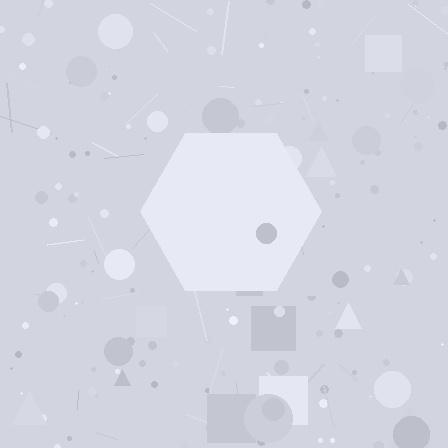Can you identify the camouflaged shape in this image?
The camouflaged shape is a hexagon.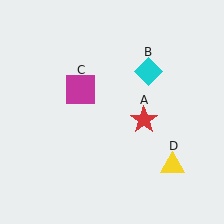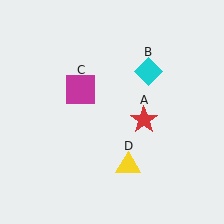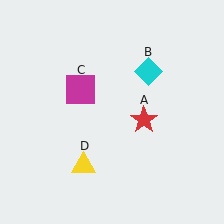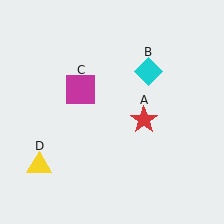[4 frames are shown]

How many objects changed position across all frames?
1 object changed position: yellow triangle (object D).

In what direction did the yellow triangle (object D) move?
The yellow triangle (object D) moved left.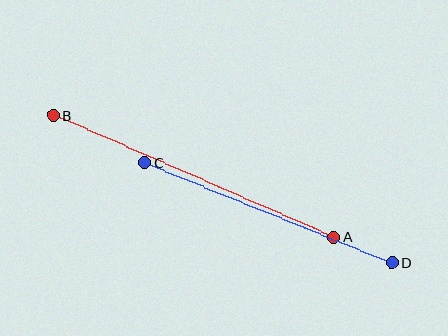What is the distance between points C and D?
The distance is approximately 266 pixels.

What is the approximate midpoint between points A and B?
The midpoint is at approximately (194, 176) pixels.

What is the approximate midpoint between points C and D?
The midpoint is at approximately (268, 213) pixels.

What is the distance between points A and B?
The distance is approximately 306 pixels.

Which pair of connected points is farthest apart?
Points A and B are farthest apart.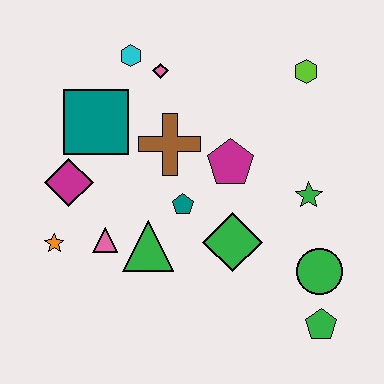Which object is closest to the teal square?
The magenta diamond is closest to the teal square.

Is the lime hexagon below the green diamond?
No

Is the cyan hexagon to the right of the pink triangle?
Yes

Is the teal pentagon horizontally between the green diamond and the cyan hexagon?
Yes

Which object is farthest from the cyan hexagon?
The green pentagon is farthest from the cyan hexagon.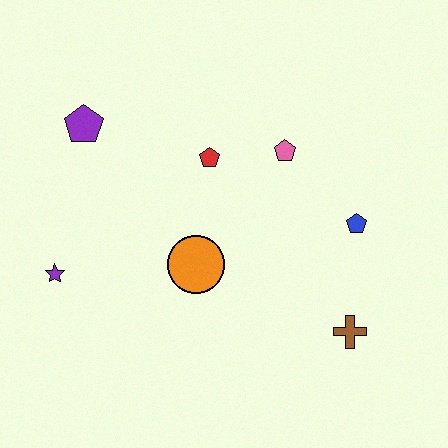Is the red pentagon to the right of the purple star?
Yes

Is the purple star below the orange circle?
Yes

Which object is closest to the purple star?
The orange circle is closest to the purple star.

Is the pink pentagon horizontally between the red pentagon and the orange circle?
No